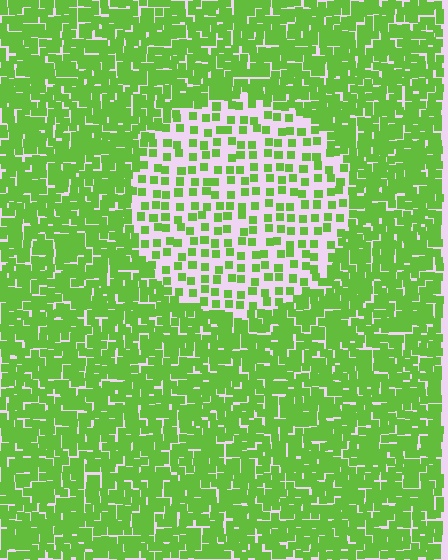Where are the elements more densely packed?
The elements are more densely packed outside the circle boundary.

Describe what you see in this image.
The image contains small lime elements arranged at two different densities. A circle-shaped region is visible where the elements are less densely packed than the surrounding area.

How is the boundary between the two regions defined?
The boundary is defined by a change in element density (approximately 2.6x ratio). All elements are the same color, size, and shape.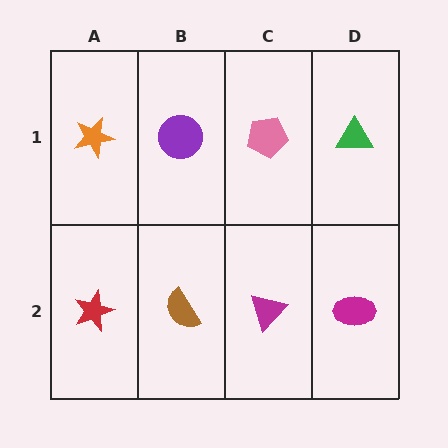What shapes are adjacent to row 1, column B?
A brown semicircle (row 2, column B), an orange star (row 1, column A), a pink pentagon (row 1, column C).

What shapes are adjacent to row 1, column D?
A magenta ellipse (row 2, column D), a pink pentagon (row 1, column C).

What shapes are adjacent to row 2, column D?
A green triangle (row 1, column D), a magenta triangle (row 2, column C).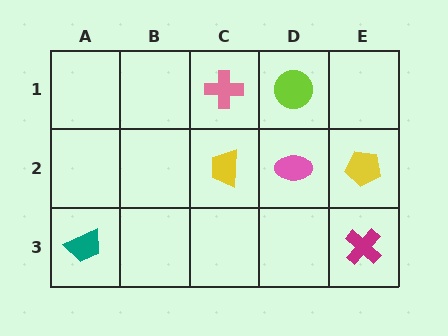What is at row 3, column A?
A teal trapezoid.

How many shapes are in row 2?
3 shapes.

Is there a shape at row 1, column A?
No, that cell is empty.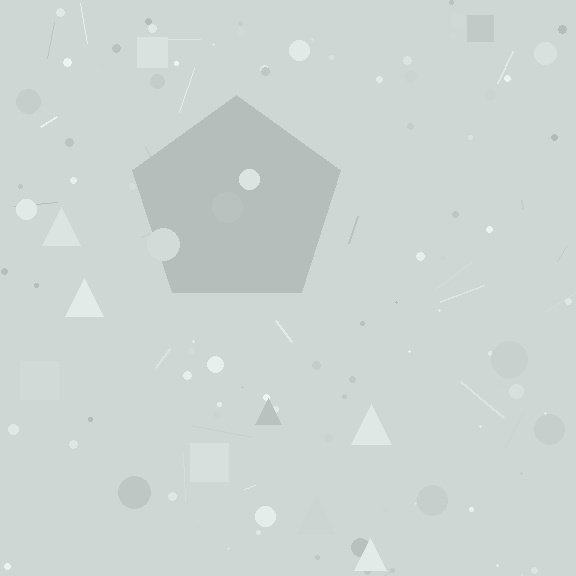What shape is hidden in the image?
A pentagon is hidden in the image.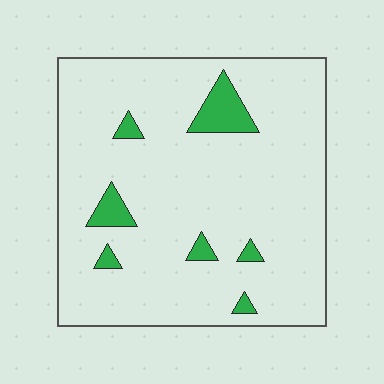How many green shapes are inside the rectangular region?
7.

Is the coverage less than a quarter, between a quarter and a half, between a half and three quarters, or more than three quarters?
Less than a quarter.